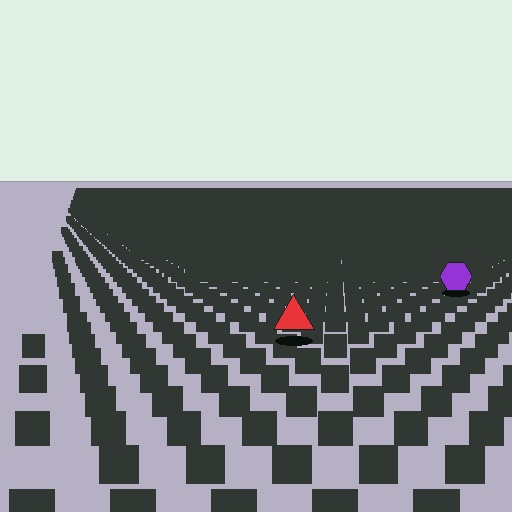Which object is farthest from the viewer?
The purple hexagon is farthest from the viewer. It appears smaller and the ground texture around it is denser.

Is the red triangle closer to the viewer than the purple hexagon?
Yes. The red triangle is closer — you can tell from the texture gradient: the ground texture is coarser near it.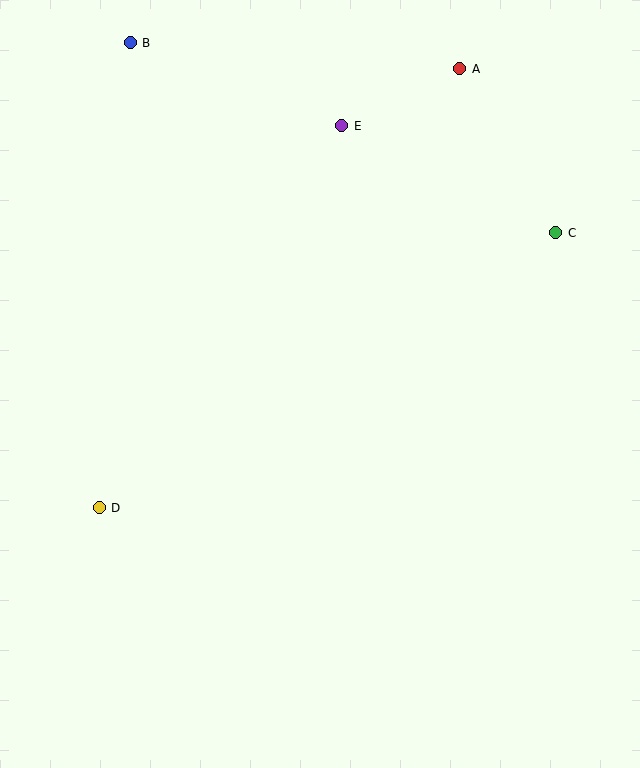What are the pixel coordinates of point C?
Point C is at (556, 233).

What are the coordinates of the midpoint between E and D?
The midpoint between E and D is at (221, 317).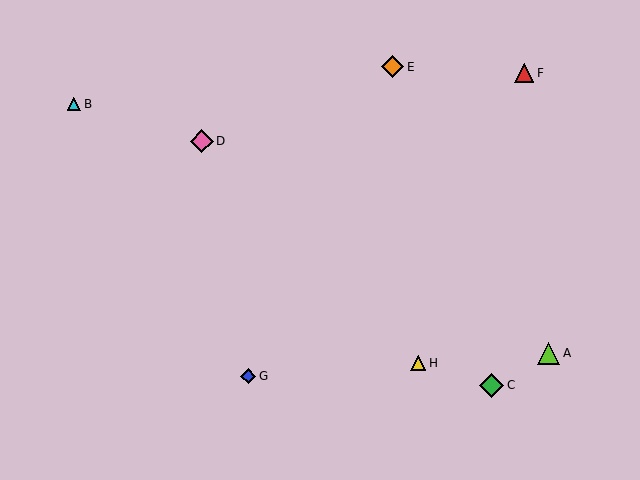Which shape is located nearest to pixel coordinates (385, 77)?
The orange diamond (labeled E) at (393, 67) is nearest to that location.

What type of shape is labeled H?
Shape H is a yellow triangle.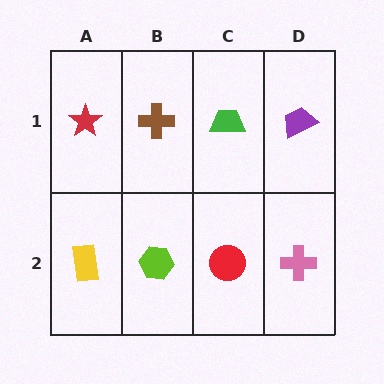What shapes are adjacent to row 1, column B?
A lime hexagon (row 2, column B), a red star (row 1, column A), a green trapezoid (row 1, column C).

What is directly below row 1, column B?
A lime hexagon.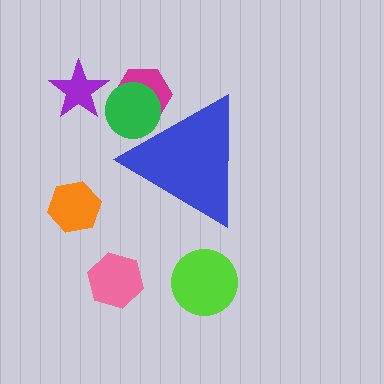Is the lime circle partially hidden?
No, the lime circle is fully visible.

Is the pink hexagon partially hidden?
No, the pink hexagon is fully visible.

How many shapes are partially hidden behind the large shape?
2 shapes are partially hidden.